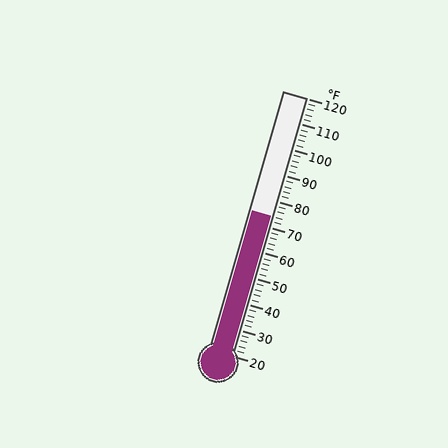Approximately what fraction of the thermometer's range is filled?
The thermometer is filled to approximately 55% of its range.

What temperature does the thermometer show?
The thermometer shows approximately 74°F.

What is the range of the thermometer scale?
The thermometer scale ranges from 20°F to 120°F.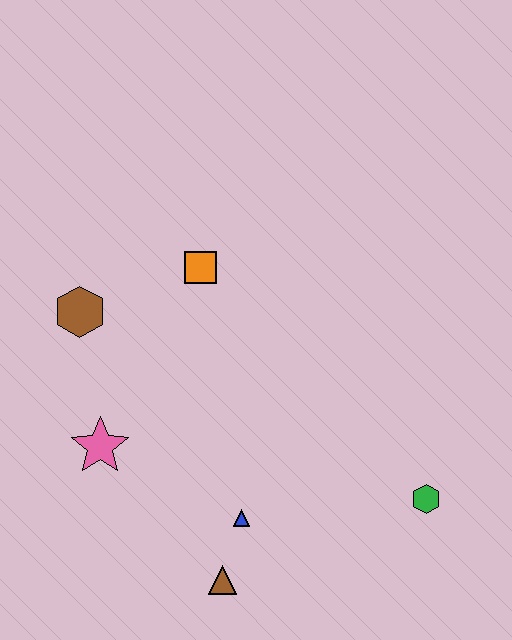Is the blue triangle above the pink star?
No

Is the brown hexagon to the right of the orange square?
No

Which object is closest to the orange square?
The brown hexagon is closest to the orange square.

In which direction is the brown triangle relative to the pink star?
The brown triangle is below the pink star.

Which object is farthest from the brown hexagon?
The green hexagon is farthest from the brown hexagon.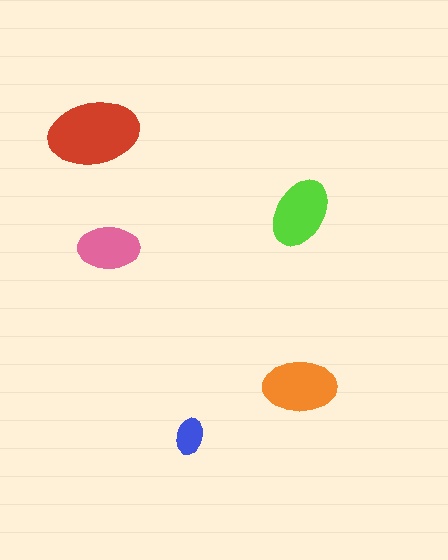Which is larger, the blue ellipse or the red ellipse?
The red one.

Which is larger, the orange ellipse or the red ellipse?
The red one.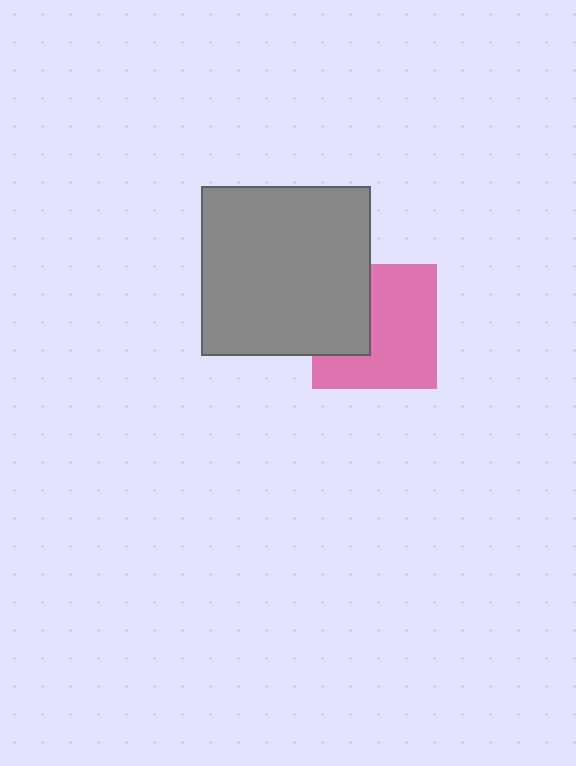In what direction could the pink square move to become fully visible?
The pink square could move right. That would shift it out from behind the gray square entirely.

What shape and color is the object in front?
The object in front is a gray square.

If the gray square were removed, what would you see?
You would see the complete pink square.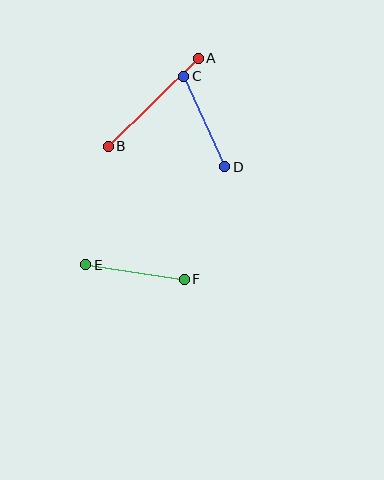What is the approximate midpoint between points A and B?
The midpoint is at approximately (153, 102) pixels.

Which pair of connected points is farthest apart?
Points A and B are farthest apart.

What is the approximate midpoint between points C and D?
The midpoint is at approximately (204, 122) pixels.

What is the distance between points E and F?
The distance is approximately 100 pixels.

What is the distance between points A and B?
The distance is approximately 126 pixels.